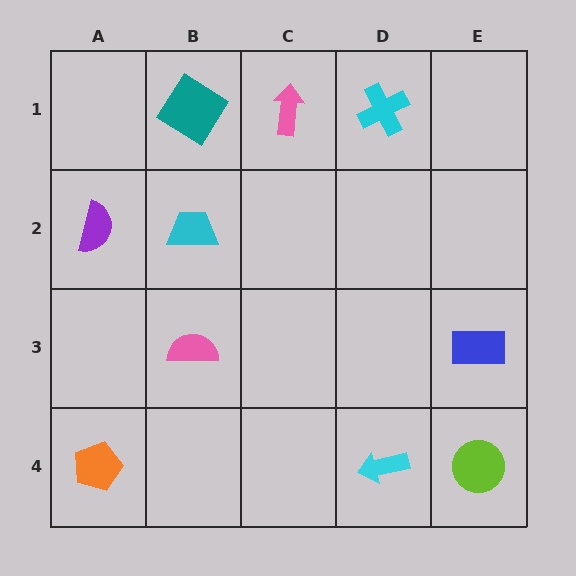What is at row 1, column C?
A pink arrow.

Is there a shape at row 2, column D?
No, that cell is empty.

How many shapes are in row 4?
3 shapes.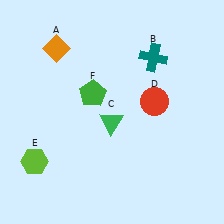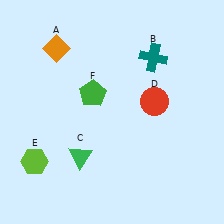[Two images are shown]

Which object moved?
The green triangle (C) moved down.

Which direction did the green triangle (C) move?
The green triangle (C) moved down.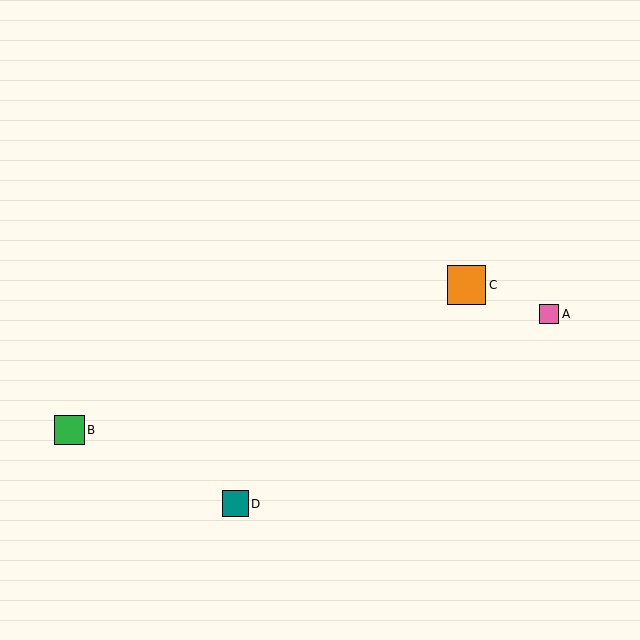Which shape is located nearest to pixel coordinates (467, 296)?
The orange square (labeled C) at (466, 285) is nearest to that location.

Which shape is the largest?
The orange square (labeled C) is the largest.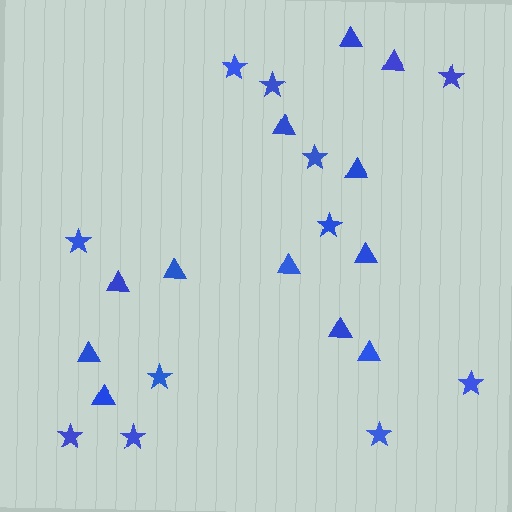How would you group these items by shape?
There are 2 groups: one group of stars (11) and one group of triangles (12).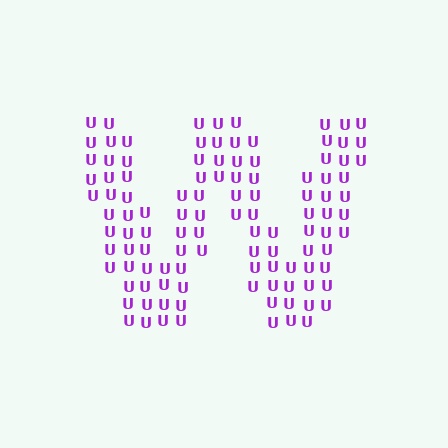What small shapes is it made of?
It is made of small letter U's.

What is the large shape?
The large shape is the letter W.